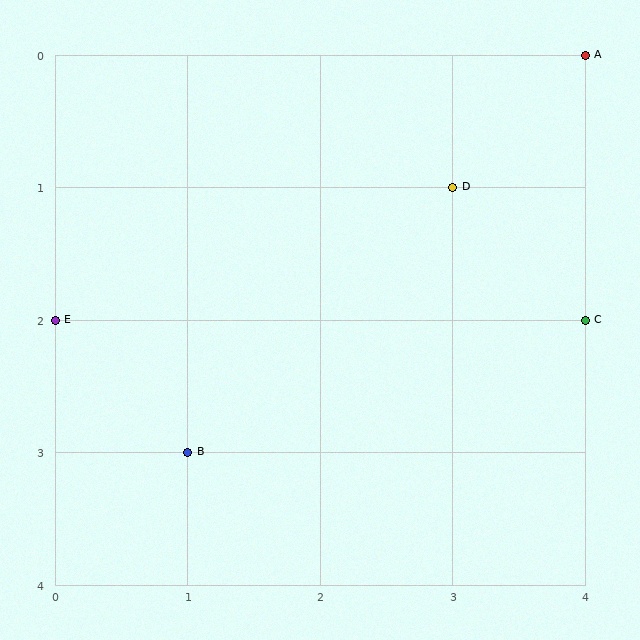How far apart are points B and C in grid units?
Points B and C are 3 columns and 1 row apart (about 3.2 grid units diagonally).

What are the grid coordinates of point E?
Point E is at grid coordinates (0, 2).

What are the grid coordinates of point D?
Point D is at grid coordinates (3, 1).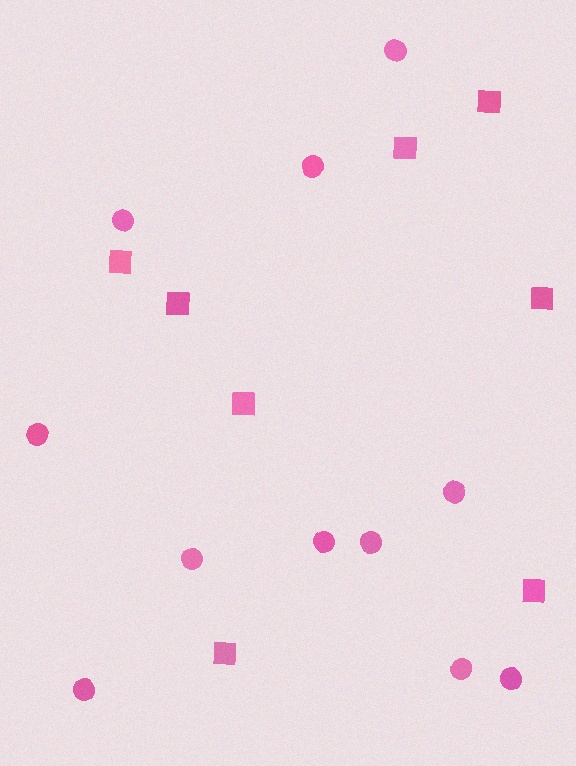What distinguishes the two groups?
There are 2 groups: one group of circles (11) and one group of squares (8).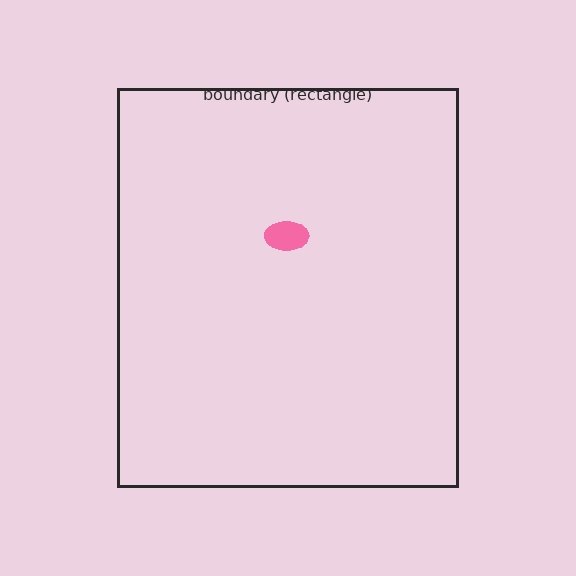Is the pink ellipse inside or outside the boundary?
Inside.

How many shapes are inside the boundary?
1 inside, 0 outside.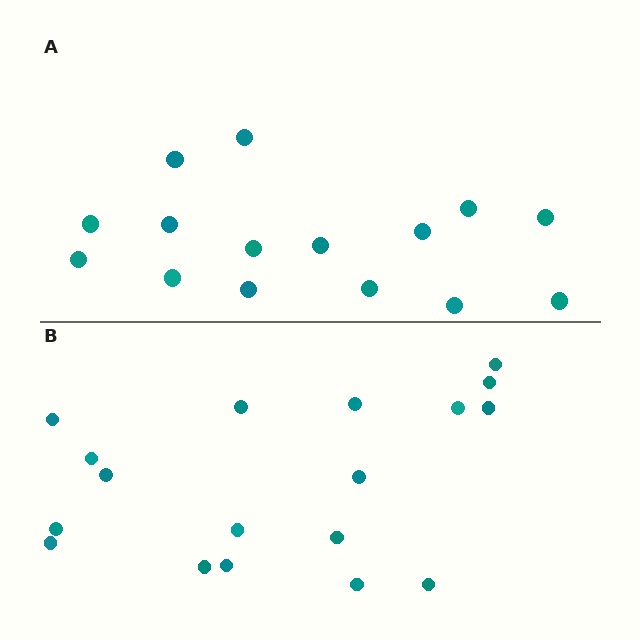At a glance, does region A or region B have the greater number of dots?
Region B (the bottom region) has more dots.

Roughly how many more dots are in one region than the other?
Region B has just a few more — roughly 2 or 3 more dots than region A.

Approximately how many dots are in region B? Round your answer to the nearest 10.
About 20 dots. (The exact count is 18, which rounds to 20.)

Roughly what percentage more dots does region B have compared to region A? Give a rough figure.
About 20% more.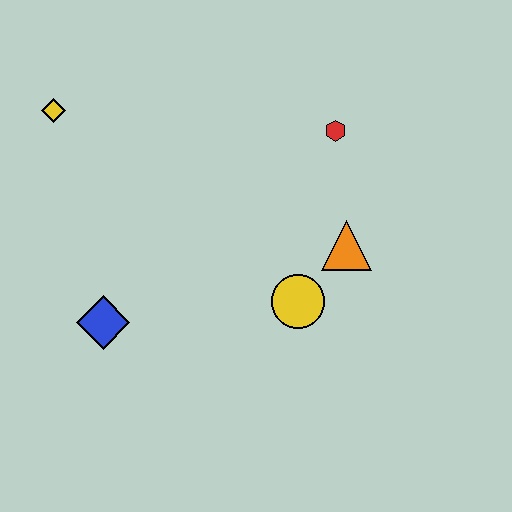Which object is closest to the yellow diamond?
The blue diamond is closest to the yellow diamond.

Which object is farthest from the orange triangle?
The yellow diamond is farthest from the orange triangle.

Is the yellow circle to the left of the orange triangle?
Yes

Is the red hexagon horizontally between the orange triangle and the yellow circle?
Yes